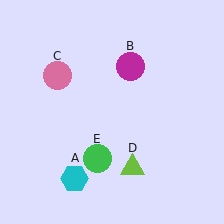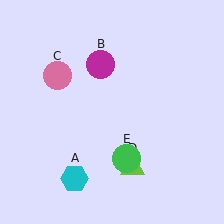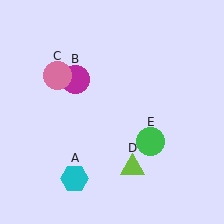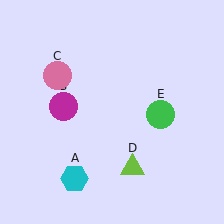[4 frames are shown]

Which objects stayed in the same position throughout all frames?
Cyan hexagon (object A) and pink circle (object C) and lime triangle (object D) remained stationary.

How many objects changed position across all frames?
2 objects changed position: magenta circle (object B), green circle (object E).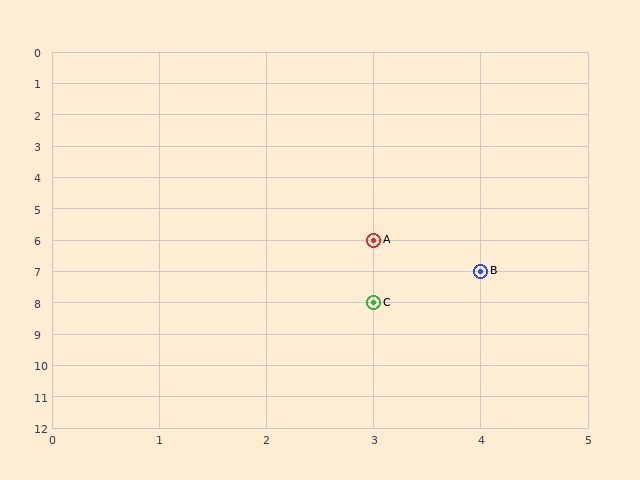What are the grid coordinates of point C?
Point C is at grid coordinates (3, 8).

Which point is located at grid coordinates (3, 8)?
Point C is at (3, 8).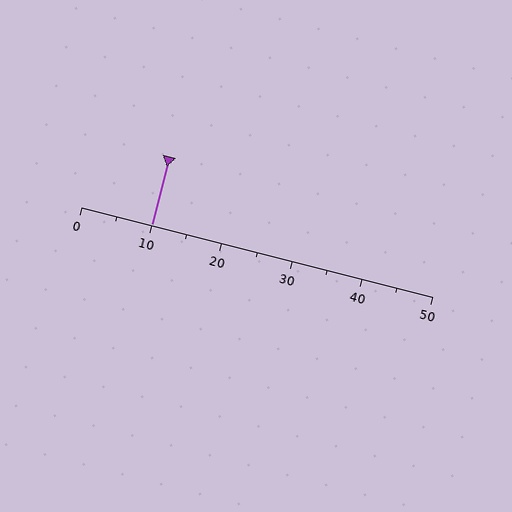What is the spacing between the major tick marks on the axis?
The major ticks are spaced 10 apart.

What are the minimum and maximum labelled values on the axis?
The axis runs from 0 to 50.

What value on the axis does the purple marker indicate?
The marker indicates approximately 10.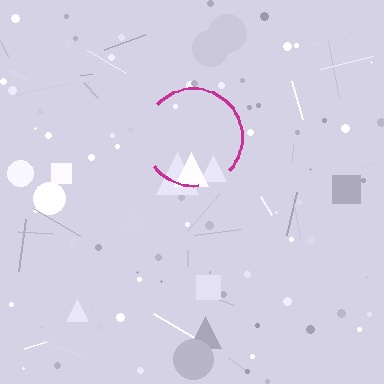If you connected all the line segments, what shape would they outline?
They would outline a circle.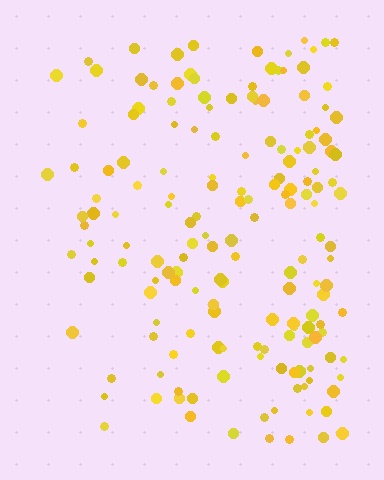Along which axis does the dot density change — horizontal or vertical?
Horizontal.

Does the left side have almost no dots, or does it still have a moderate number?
Still a moderate number, just noticeably fewer than the right.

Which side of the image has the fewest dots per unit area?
The left.